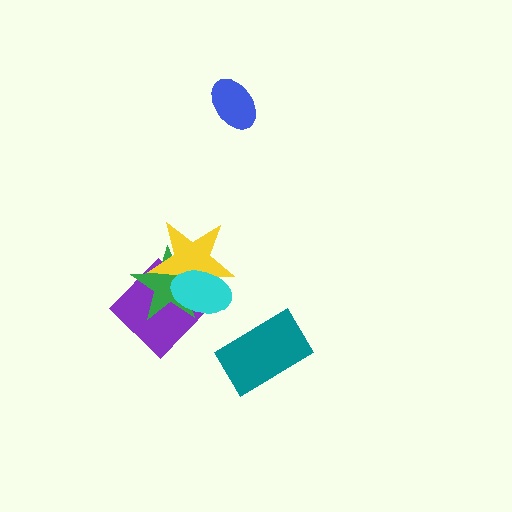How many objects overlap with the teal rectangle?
0 objects overlap with the teal rectangle.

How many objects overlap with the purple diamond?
3 objects overlap with the purple diamond.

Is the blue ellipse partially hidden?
No, no other shape covers it.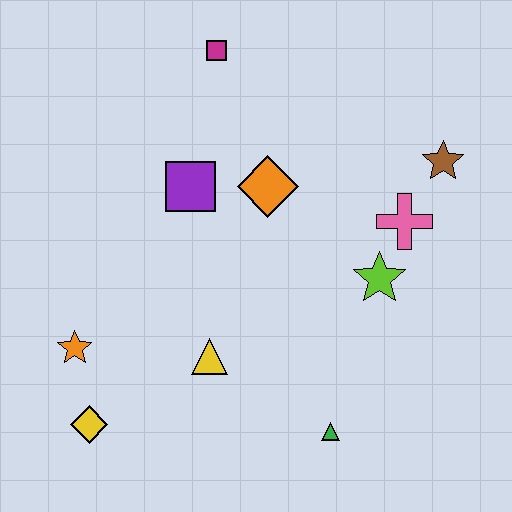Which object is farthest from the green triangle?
The magenta square is farthest from the green triangle.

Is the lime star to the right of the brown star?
No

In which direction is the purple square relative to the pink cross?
The purple square is to the left of the pink cross.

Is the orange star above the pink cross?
No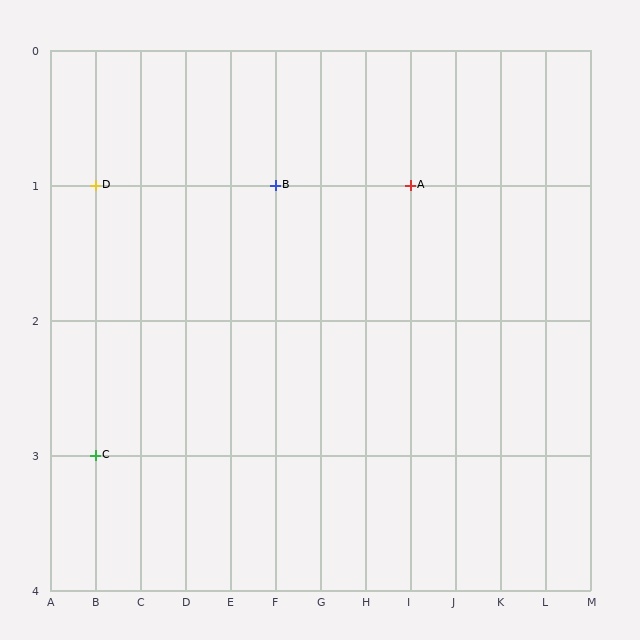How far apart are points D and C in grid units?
Points D and C are 2 rows apart.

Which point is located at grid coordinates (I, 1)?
Point A is at (I, 1).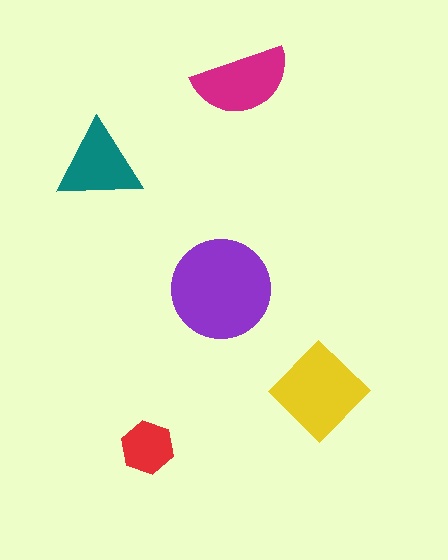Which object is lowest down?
The red hexagon is bottommost.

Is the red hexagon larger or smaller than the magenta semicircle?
Smaller.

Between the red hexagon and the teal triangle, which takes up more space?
The teal triangle.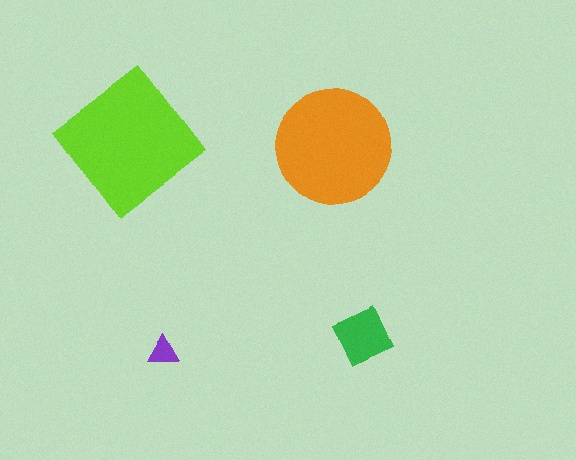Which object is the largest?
The lime diamond.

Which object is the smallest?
The purple triangle.